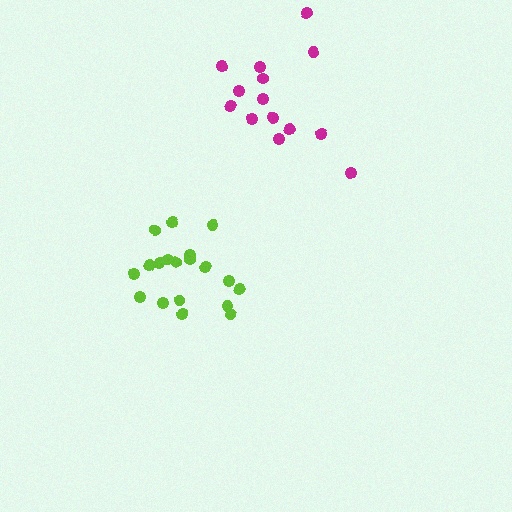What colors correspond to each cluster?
The clusters are colored: lime, magenta.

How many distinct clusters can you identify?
There are 2 distinct clusters.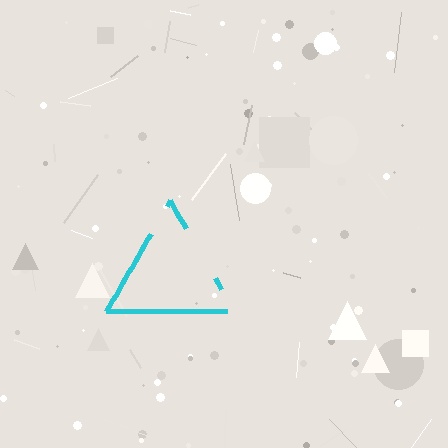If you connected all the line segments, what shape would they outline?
They would outline a triangle.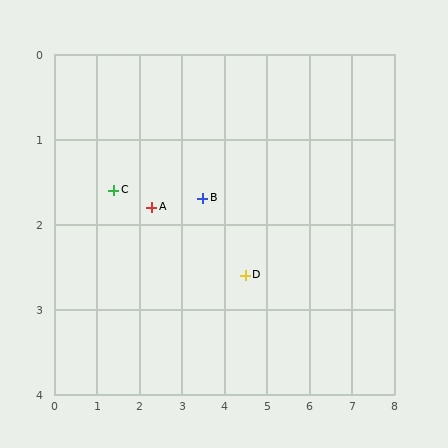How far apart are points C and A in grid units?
Points C and A are about 0.9 grid units apart.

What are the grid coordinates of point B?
Point B is at approximately (3.5, 1.7).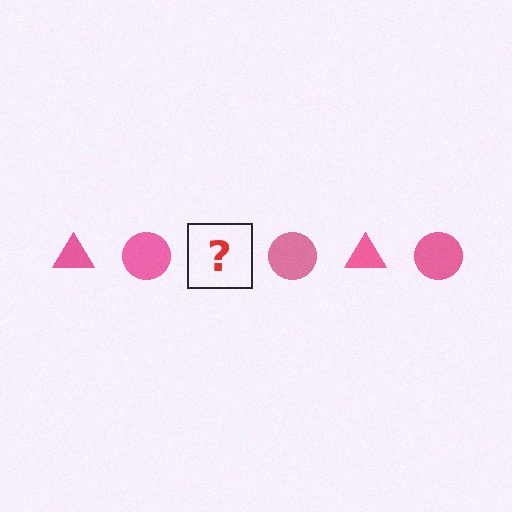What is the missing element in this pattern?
The missing element is a pink triangle.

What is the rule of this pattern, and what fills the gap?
The rule is that the pattern cycles through triangle, circle shapes in pink. The gap should be filled with a pink triangle.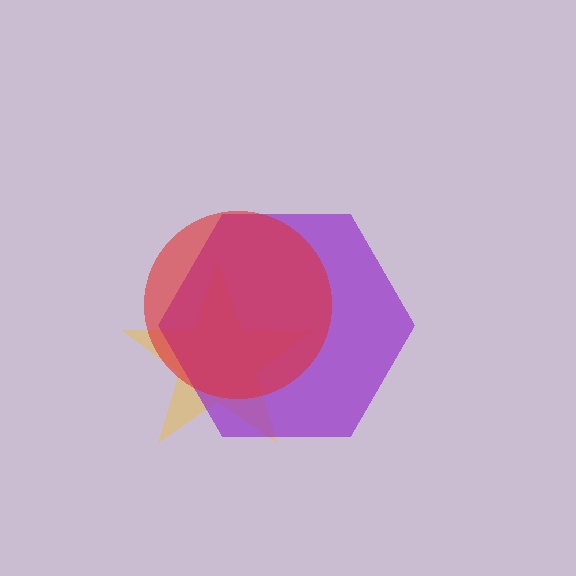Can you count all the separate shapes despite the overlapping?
Yes, there are 3 separate shapes.